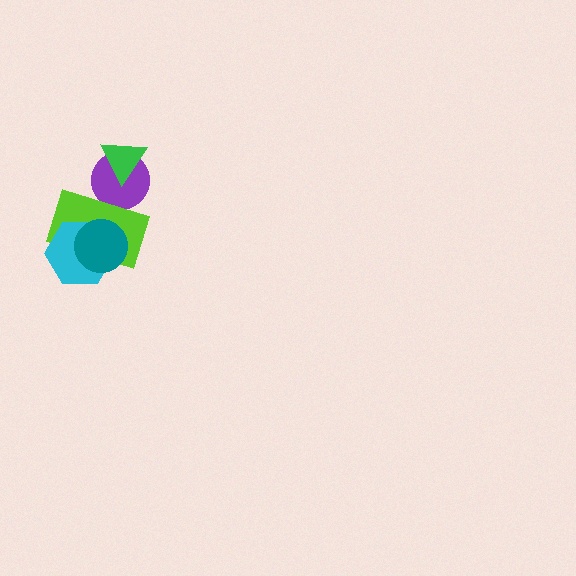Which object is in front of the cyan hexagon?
The teal circle is in front of the cyan hexagon.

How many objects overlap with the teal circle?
2 objects overlap with the teal circle.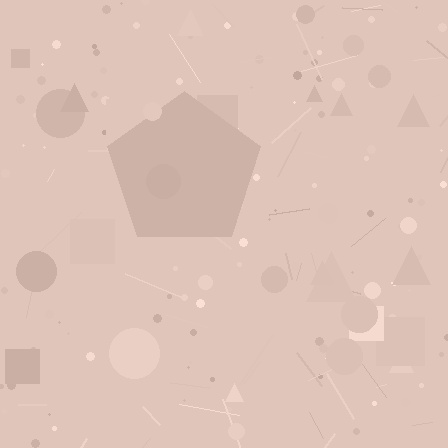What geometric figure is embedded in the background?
A pentagon is embedded in the background.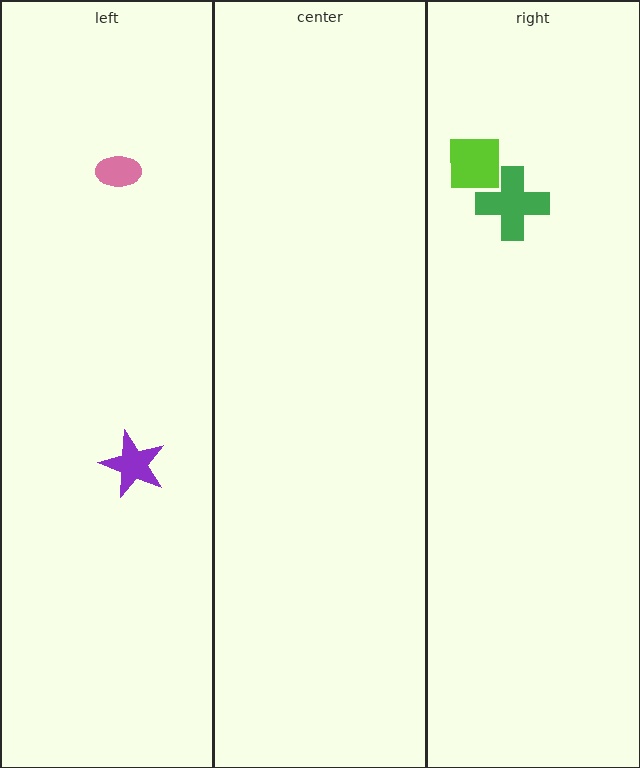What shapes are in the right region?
The green cross, the lime square.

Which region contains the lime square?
The right region.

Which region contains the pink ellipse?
The left region.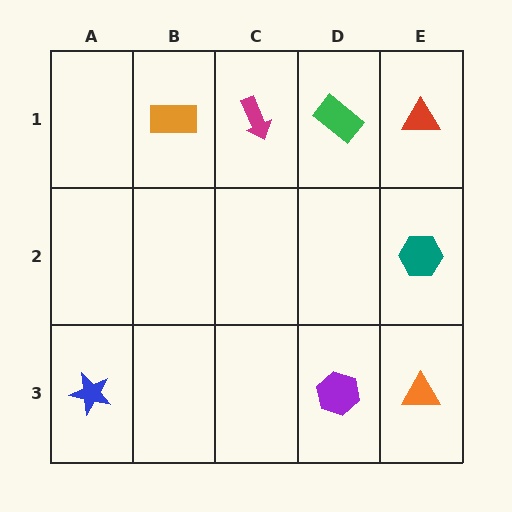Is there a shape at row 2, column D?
No, that cell is empty.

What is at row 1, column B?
An orange rectangle.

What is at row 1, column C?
A magenta arrow.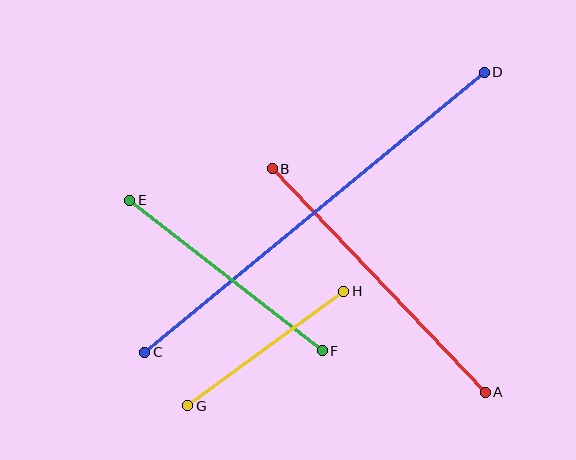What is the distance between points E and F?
The distance is approximately 244 pixels.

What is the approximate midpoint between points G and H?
The midpoint is at approximately (266, 349) pixels.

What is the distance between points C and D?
The distance is approximately 440 pixels.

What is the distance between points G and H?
The distance is approximately 193 pixels.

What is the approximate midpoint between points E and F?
The midpoint is at approximately (226, 276) pixels.